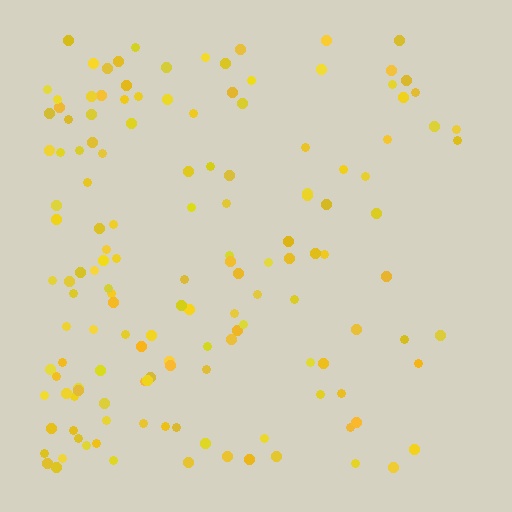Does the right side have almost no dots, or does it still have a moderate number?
Still a moderate number, just noticeably fewer than the left.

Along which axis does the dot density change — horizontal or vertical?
Horizontal.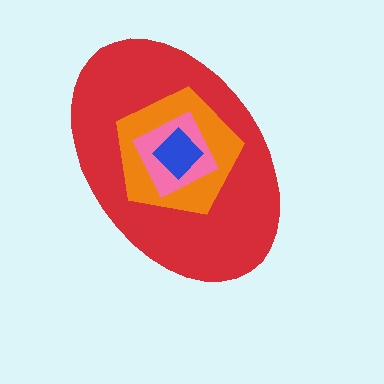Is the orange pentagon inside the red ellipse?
Yes.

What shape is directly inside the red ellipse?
The orange pentagon.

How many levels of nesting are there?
4.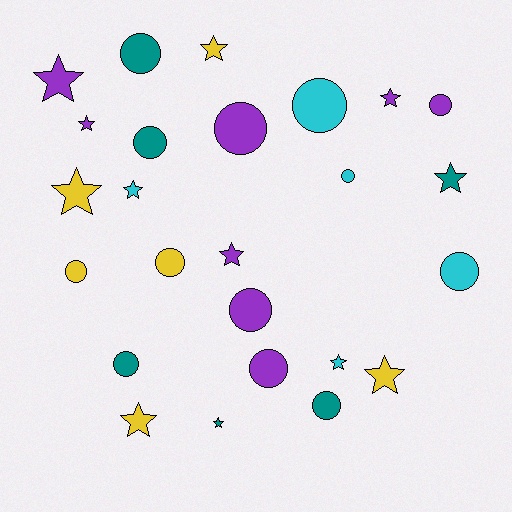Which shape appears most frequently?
Circle, with 13 objects.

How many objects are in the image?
There are 25 objects.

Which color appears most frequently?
Purple, with 8 objects.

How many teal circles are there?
There are 4 teal circles.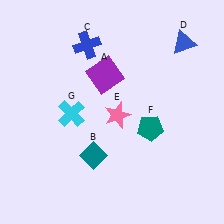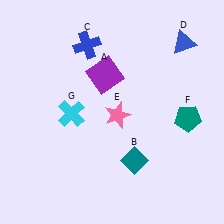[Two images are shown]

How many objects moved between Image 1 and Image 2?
2 objects moved between the two images.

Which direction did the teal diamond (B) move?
The teal diamond (B) moved right.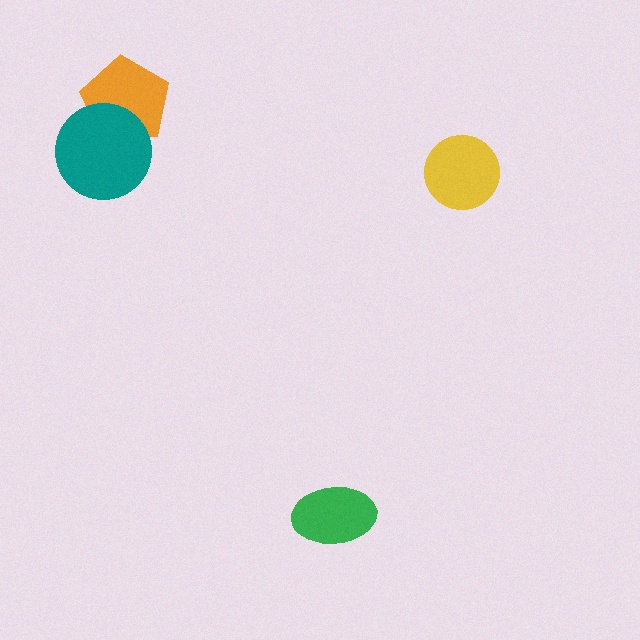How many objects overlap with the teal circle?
1 object overlaps with the teal circle.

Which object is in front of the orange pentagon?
The teal circle is in front of the orange pentagon.